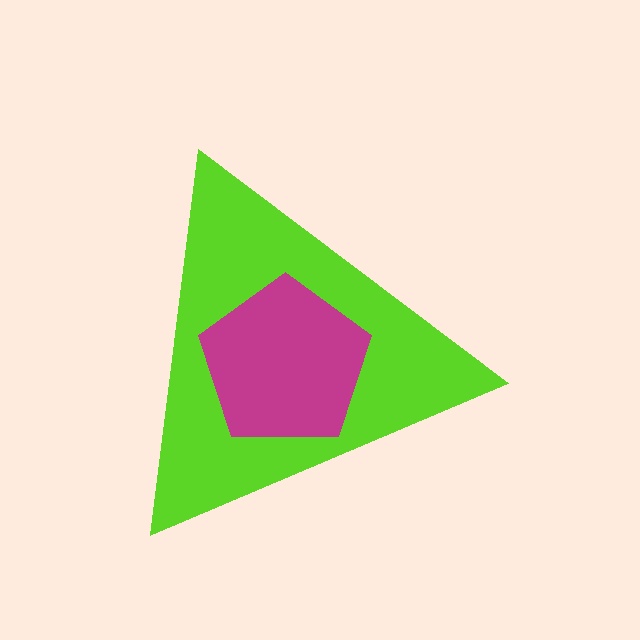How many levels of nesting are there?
2.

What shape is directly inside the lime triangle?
The magenta pentagon.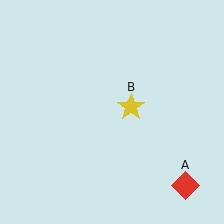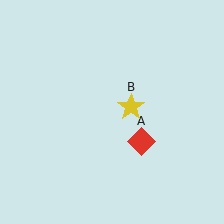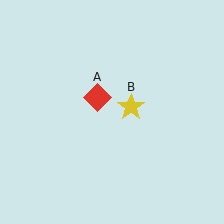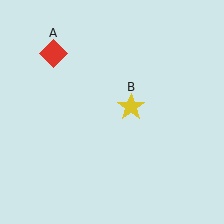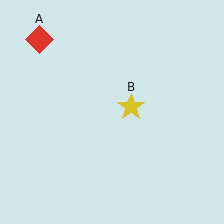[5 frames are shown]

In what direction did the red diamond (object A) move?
The red diamond (object A) moved up and to the left.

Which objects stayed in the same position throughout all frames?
Yellow star (object B) remained stationary.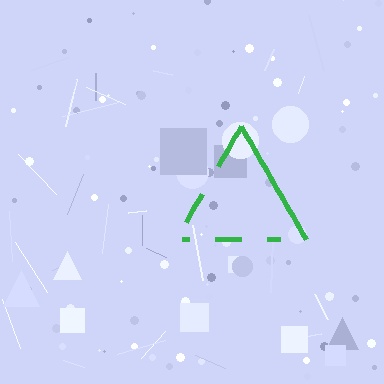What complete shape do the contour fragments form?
The contour fragments form a triangle.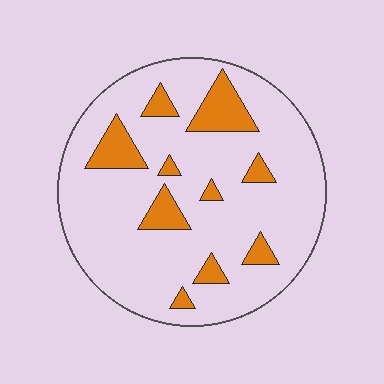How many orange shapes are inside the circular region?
10.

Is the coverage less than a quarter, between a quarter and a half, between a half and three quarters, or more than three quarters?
Less than a quarter.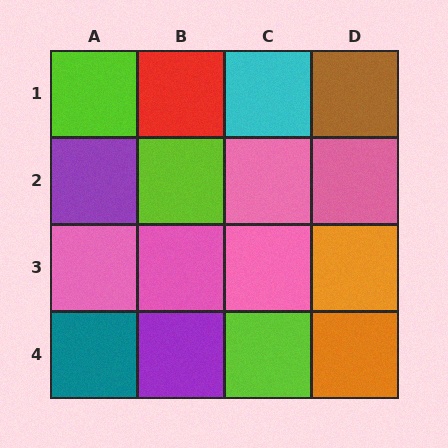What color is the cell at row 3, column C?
Pink.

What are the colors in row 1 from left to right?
Lime, red, cyan, brown.